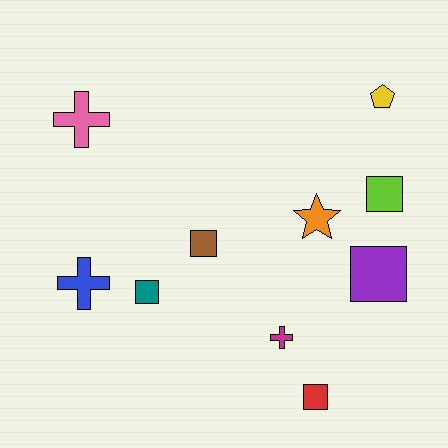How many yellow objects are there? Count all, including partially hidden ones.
There is 1 yellow object.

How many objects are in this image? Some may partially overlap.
There are 10 objects.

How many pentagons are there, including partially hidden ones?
There is 1 pentagon.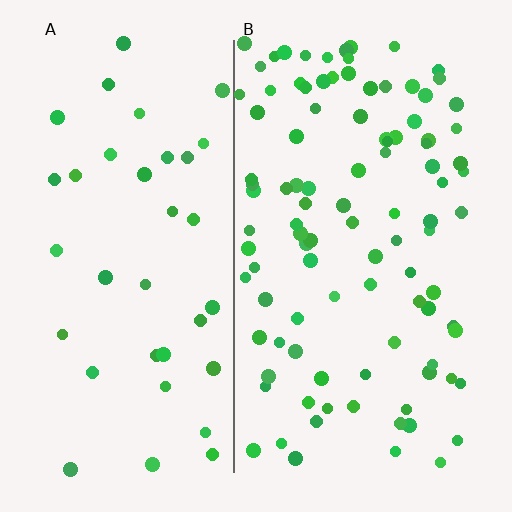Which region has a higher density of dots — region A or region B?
B (the right).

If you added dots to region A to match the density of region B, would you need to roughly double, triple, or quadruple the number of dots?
Approximately triple.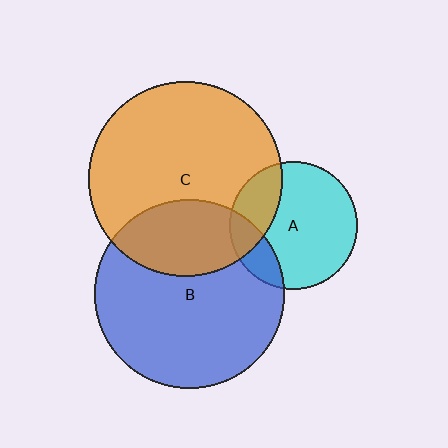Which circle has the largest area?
Circle C (orange).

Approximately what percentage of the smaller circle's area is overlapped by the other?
Approximately 30%.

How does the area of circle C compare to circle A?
Approximately 2.3 times.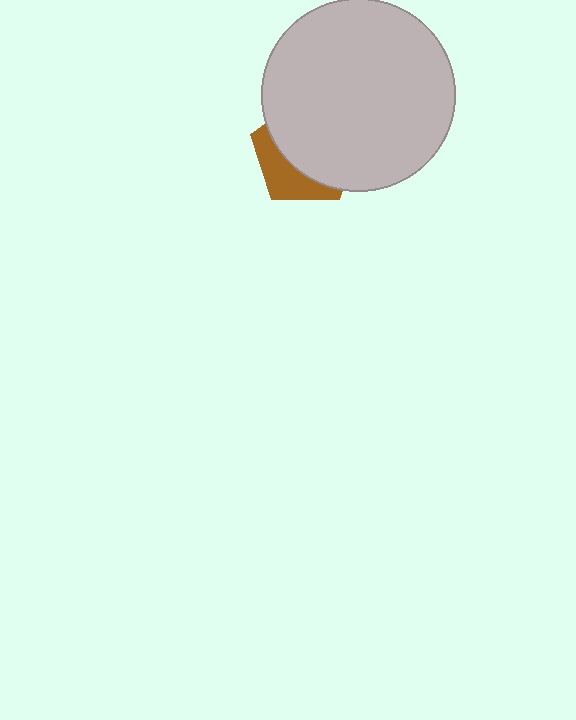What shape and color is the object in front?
The object in front is a light gray circle.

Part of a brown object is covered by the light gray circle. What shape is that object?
It is a pentagon.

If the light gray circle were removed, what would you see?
You would see the complete brown pentagon.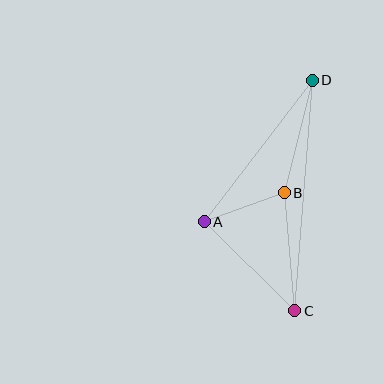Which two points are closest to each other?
Points A and B are closest to each other.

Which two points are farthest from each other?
Points C and D are farthest from each other.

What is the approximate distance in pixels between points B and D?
The distance between B and D is approximately 116 pixels.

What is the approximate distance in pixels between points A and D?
The distance between A and D is approximately 178 pixels.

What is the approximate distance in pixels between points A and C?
The distance between A and C is approximately 127 pixels.